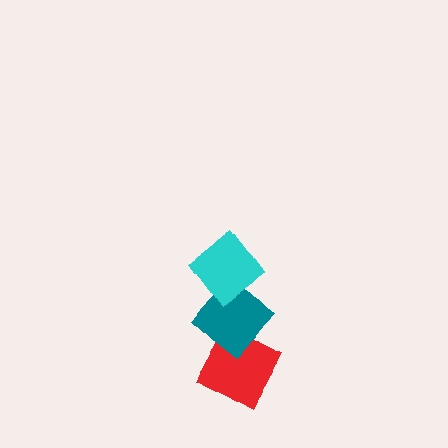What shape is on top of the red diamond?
The teal diamond is on top of the red diamond.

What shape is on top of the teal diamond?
The cyan diamond is on top of the teal diamond.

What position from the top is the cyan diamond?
The cyan diamond is 1st from the top.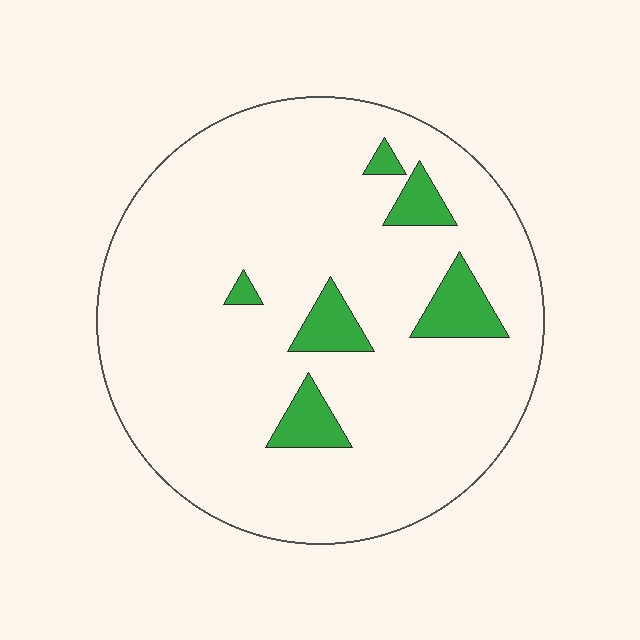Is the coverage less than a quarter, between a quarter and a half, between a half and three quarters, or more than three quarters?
Less than a quarter.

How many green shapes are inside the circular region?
6.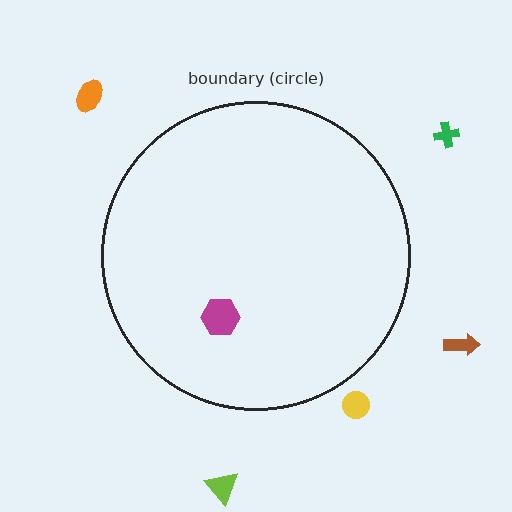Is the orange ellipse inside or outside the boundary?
Outside.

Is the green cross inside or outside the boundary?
Outside.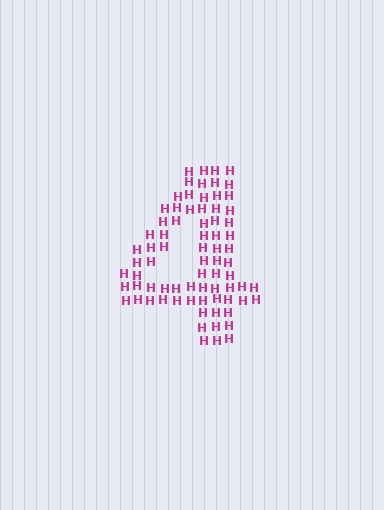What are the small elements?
The small elements are letter H's.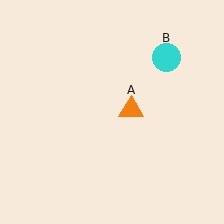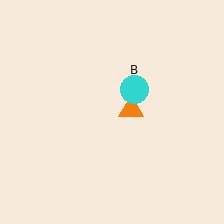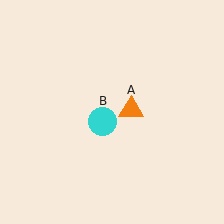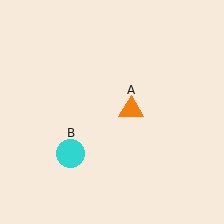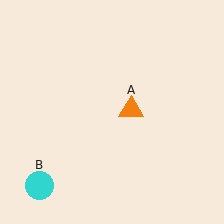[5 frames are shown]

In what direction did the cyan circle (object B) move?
The cyan circle (object B) moved down and to the left.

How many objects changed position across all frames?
1 object changed position: cyan circle (object B).